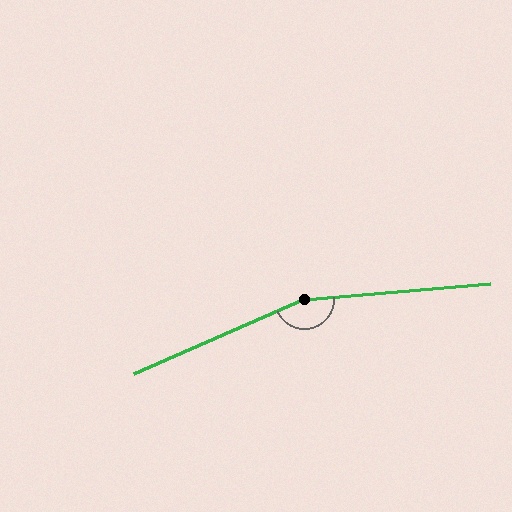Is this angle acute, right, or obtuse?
It is obtuse.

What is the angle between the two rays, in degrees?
Approximately 161 degrees.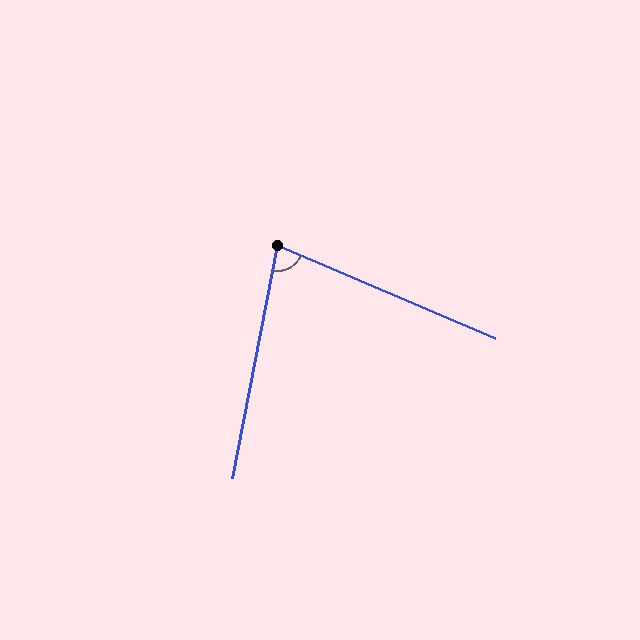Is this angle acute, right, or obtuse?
It is acute.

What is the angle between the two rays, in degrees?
Approximately 78 degrees.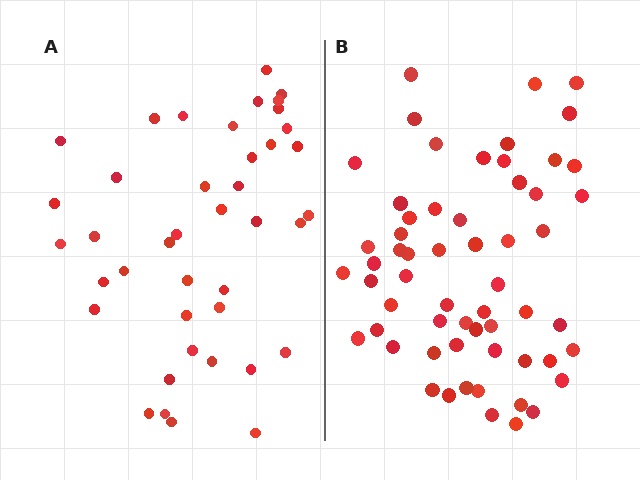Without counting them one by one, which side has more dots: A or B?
Region B (the right region) has more dots.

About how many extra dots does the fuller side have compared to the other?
Region B has approximately 20 more dots than region A.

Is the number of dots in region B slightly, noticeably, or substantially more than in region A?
Region B has noticeably more, but not dramatically so. The ratio is roughly 1.4 to 1.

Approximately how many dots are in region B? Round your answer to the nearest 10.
About 60 dots. (The exact count is 59, which rounds to 60.)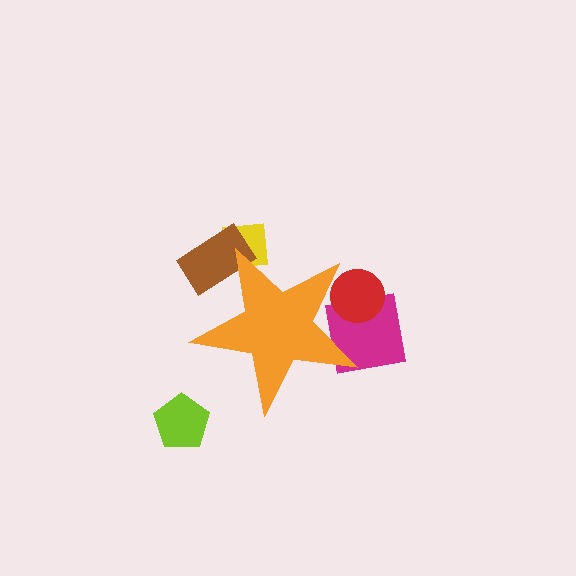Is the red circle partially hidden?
Yes, the red circle is partially hidden behind the orange star.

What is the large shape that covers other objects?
An orange star.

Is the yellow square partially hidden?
Yes, the yellow square is partially hidden behind the orange star.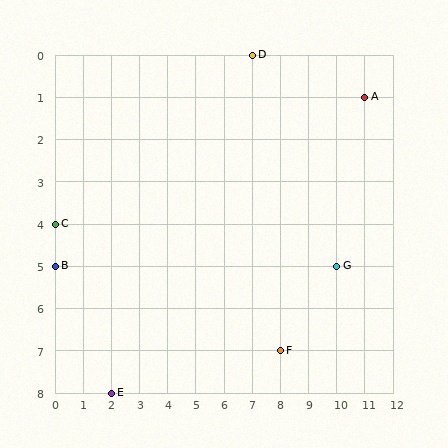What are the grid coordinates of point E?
Point E is at grid coordinates (2, 8).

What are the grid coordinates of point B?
Point B is at grid coordinates (0, 5).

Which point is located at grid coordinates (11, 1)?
Point A is at (11, 1).